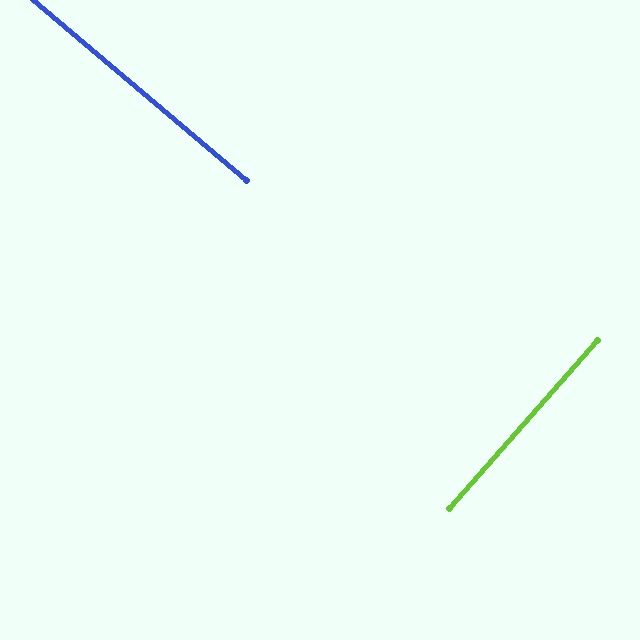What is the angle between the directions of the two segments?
Approximately 89 degrees.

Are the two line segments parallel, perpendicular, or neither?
Perpendicular — they meet at approximately 89°.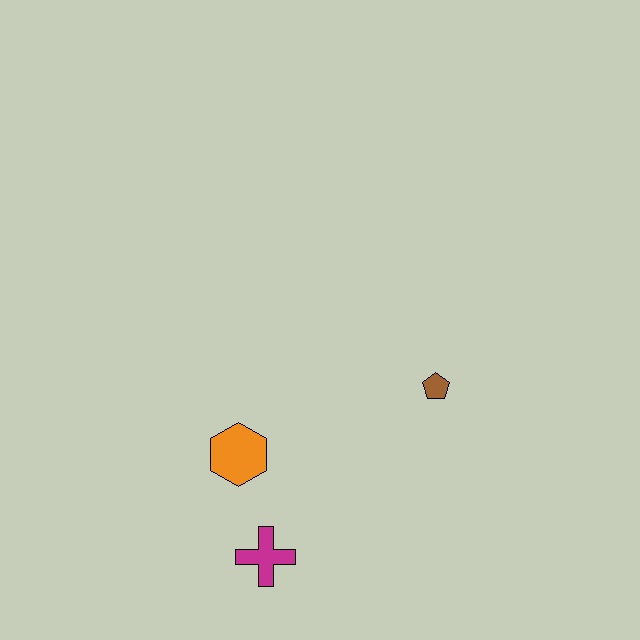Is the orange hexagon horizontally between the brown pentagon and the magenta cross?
No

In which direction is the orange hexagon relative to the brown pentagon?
The orange hexagon is to the left of the brown pentagon.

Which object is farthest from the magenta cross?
The brown pentagon is farthest from the magenta cross.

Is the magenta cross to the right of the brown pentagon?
No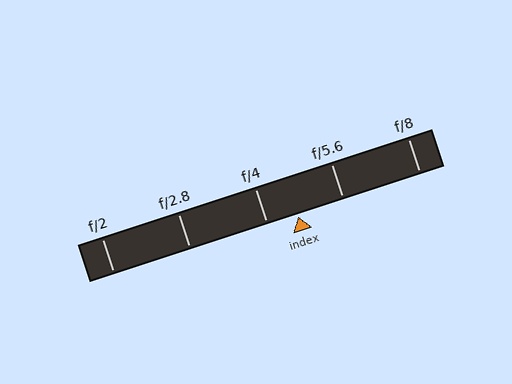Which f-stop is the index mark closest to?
The index mark is closest to f/4.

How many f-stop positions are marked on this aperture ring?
There are 5 f-stop positions marked.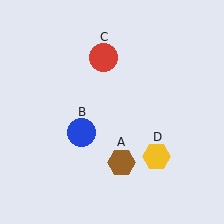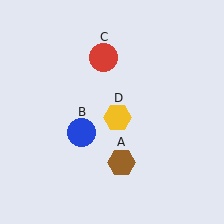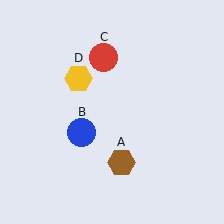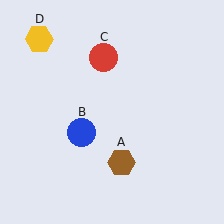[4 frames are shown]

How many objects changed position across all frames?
1 object changed position: yellow hexagon (object D).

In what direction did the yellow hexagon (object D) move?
The yellow hexagon (object D) moved up and to the left.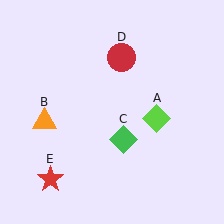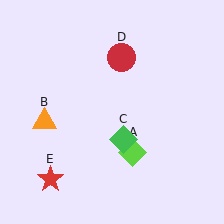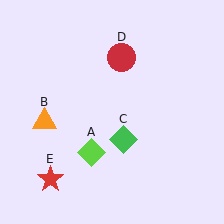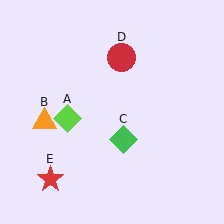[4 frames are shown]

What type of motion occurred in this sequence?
The lime diamond (object A) rotated clockwise around the center of the scene.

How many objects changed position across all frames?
1 object changed position: lime diamond (object A).